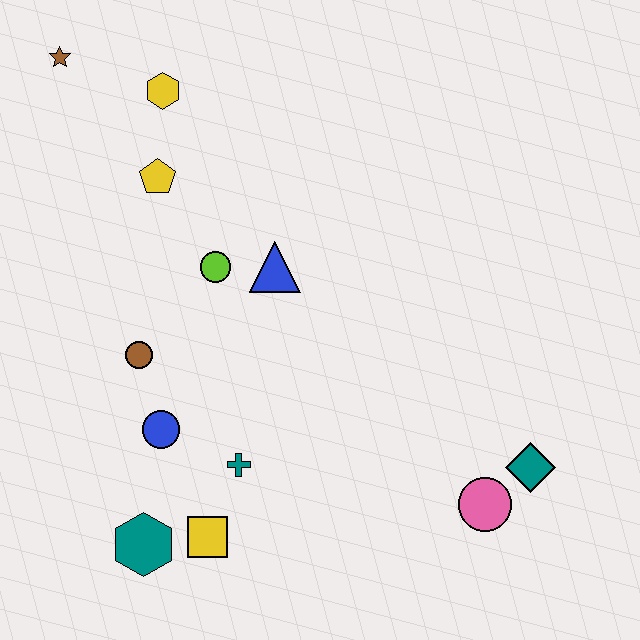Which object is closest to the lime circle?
The blue triangle is closest to the lime circle.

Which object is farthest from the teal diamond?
The brown star is farthest from the teal diamond.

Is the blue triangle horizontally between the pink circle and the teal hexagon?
Yes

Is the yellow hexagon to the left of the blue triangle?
Yes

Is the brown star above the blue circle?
Yes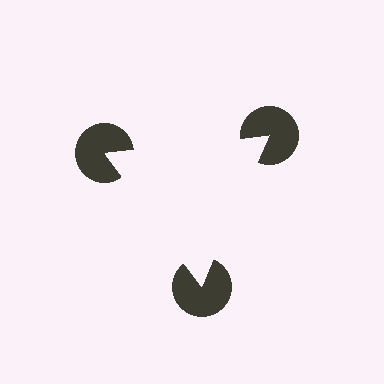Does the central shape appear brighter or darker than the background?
It typically appears slightly brighter than the background, even though no actual brightness change is drawn.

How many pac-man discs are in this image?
There are 3 — one at each vertex of the illusory triangle.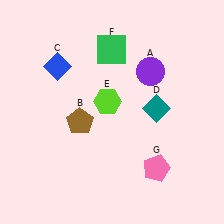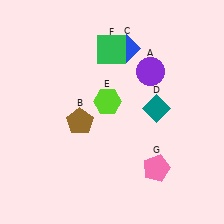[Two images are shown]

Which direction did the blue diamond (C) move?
The blue diamond (C) moved right.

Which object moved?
The blue diamond (C) moved right.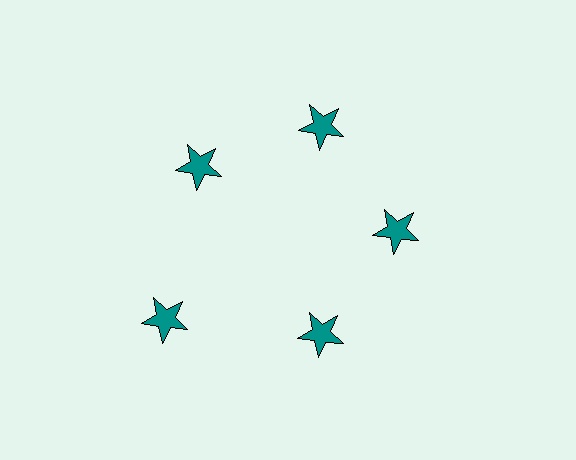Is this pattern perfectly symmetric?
No. The 5 teal stars are arranged in a ring, but one element near the 8 o'clock position is pushed outward from the center, breaking the 5-fold rotational symmetry.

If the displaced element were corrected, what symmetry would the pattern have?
It would have 5-fold rotational symmetry — the pattern would map onto itself every 72 degrees.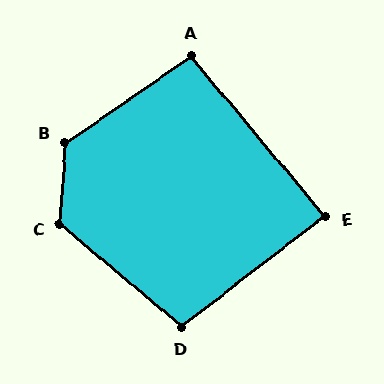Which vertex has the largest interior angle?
B, at approximately 128 degrees.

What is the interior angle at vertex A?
Approximately 95 degrees (obtuse).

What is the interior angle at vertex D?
Approximately 102 degrees (obtuse).